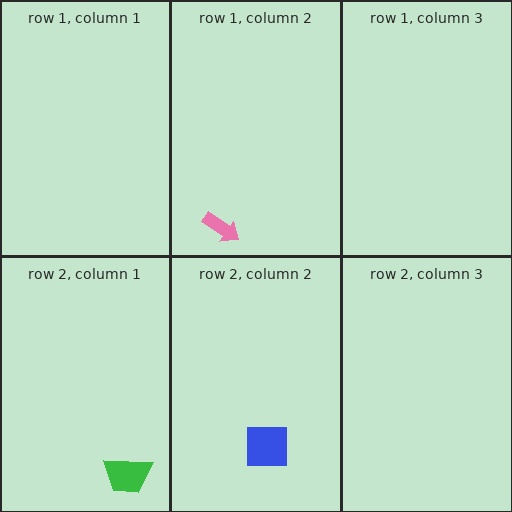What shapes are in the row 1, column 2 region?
The pink arrow.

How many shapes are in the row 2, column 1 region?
1.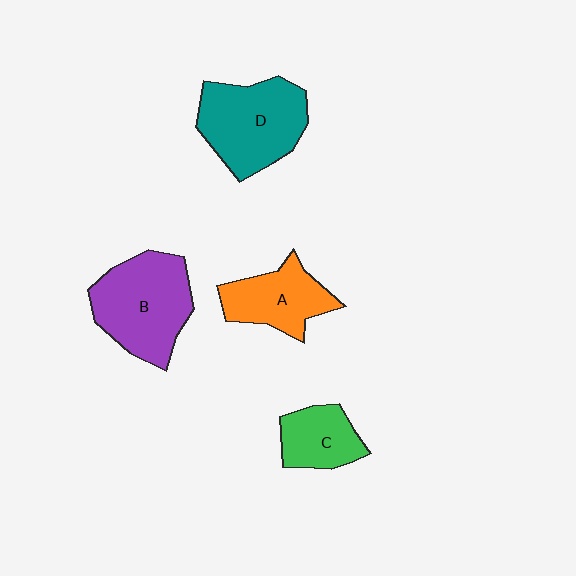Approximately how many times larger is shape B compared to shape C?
Approximately 1.9 times.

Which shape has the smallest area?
Shape C (green).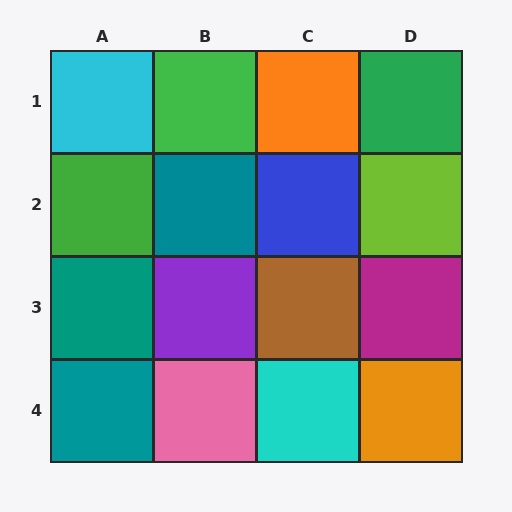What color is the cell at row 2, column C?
Blue.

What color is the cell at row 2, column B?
Teal.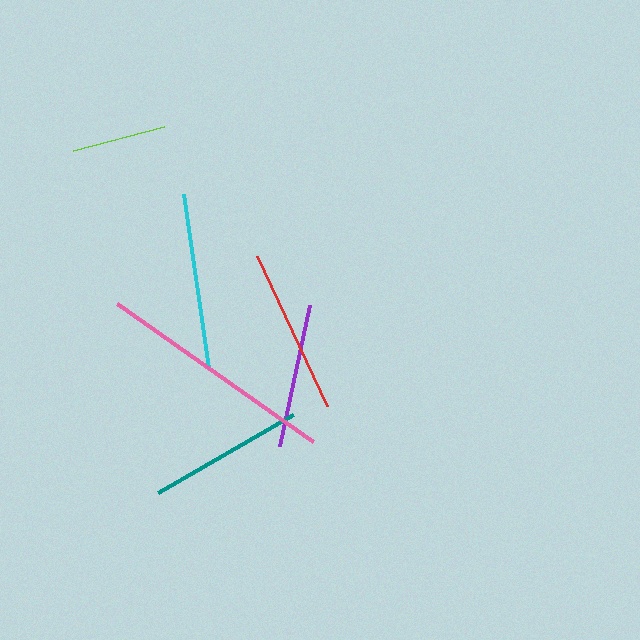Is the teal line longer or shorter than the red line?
The red line is longer than the teal line.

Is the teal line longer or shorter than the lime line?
The teal line is longer than the lime line.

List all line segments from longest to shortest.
From longest to shortest: pink, cyan, red, teal, purple, lime.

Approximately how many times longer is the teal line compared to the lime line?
The teal line is approximately 1.7 times the length of the lime line.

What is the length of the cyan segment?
The cyan segment is approximately 176 pixels long.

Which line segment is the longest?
The pink line is the longest at approximately 240 pixels.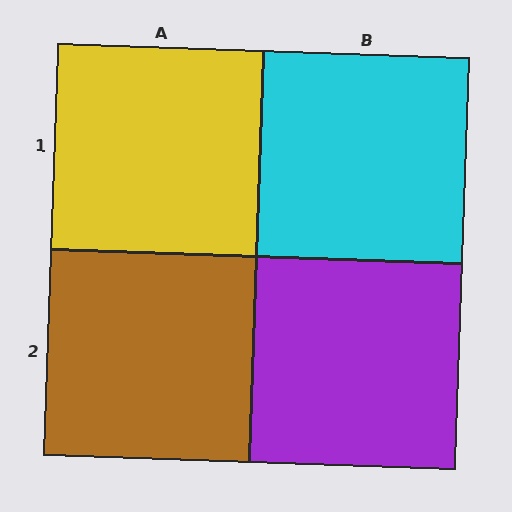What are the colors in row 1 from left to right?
Yellow, cyan.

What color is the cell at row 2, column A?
Brown.